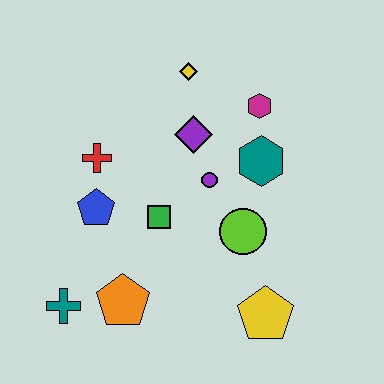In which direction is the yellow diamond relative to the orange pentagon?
The yellow diamond is above the orange pentagon.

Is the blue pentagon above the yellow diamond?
No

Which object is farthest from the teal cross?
The magenta hexagon is farthest from the teal cross.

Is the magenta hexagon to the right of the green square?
Yes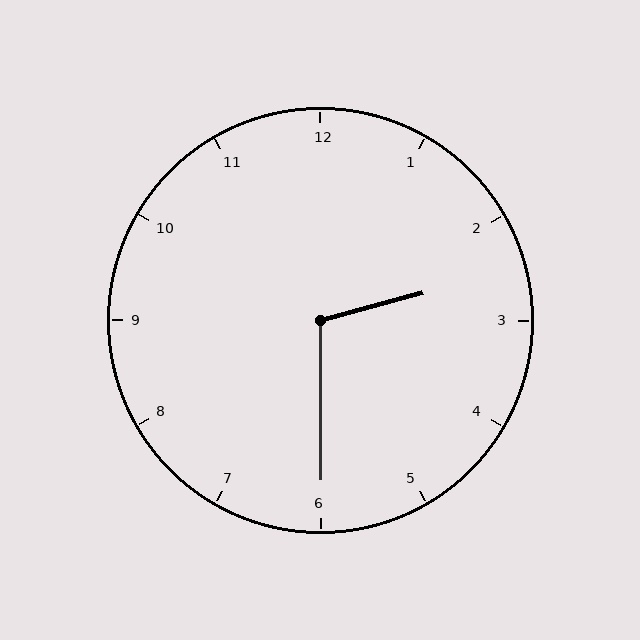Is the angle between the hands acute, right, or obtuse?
It is obtuse.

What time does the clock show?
2:30.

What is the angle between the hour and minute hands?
Approximately 105 degrees.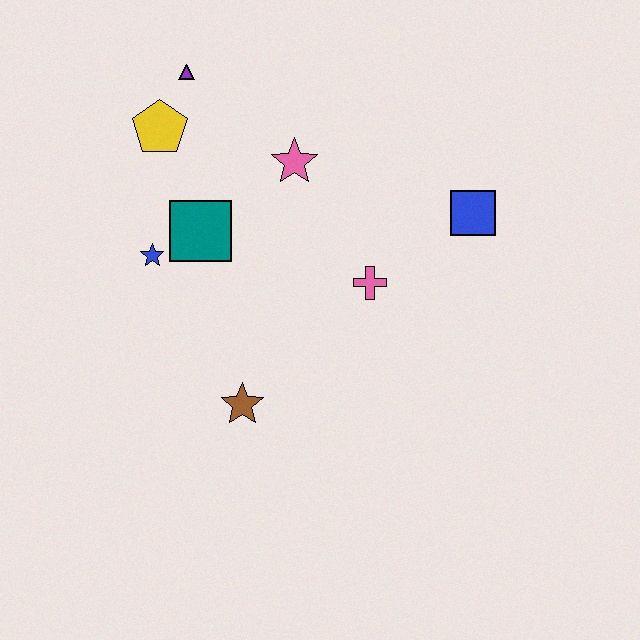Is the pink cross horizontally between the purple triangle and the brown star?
No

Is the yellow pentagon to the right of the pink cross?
No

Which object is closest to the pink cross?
The blue square is closest to the pink cross.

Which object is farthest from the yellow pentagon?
The blue square is farthest from the yellow pentagon.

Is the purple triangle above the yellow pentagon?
Yes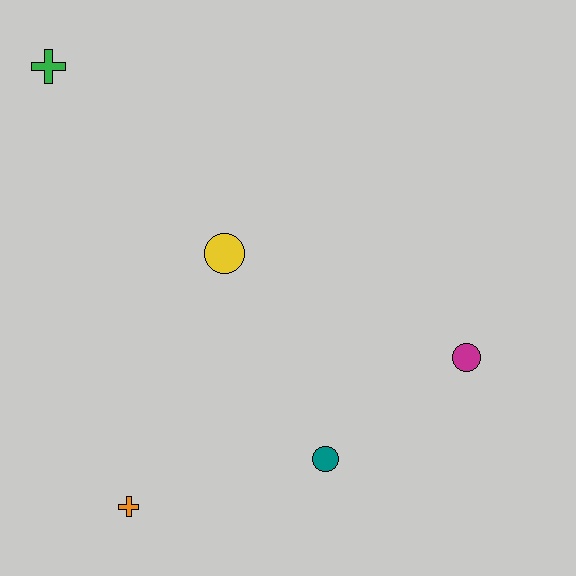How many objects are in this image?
There are 5 objects.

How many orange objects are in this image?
There is 1 orange object.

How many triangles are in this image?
There are no triangles.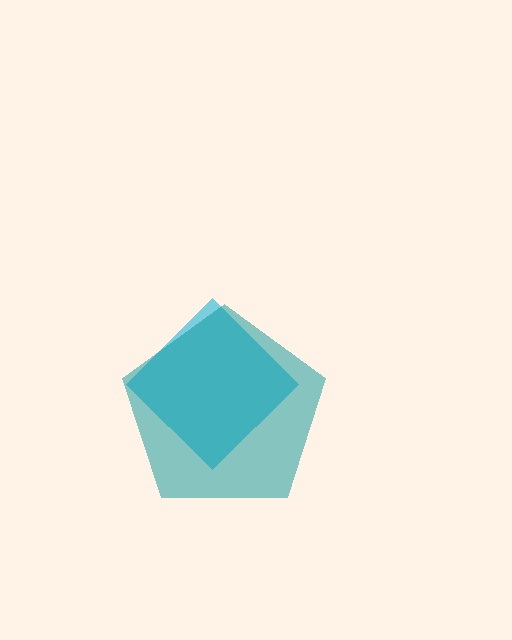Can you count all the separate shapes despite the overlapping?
Yes, there are 2 separate shapes.